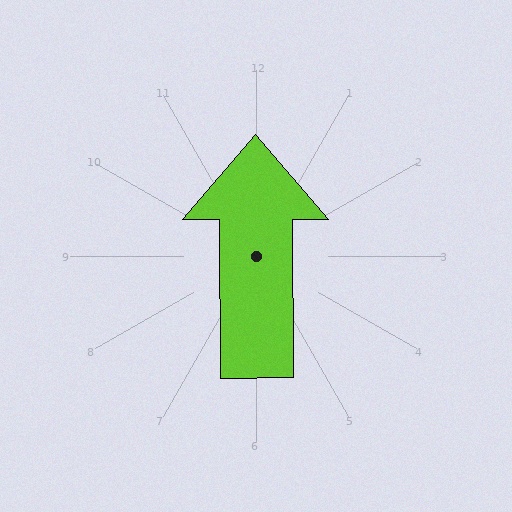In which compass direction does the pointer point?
North.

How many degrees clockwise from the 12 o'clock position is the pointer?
Approximately 360 degrees.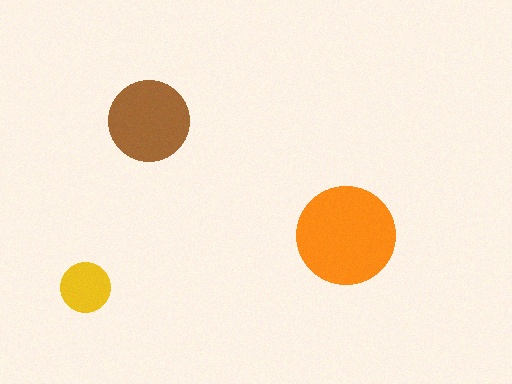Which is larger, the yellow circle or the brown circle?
The brown one.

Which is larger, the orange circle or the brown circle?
The orange one.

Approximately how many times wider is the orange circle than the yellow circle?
About 2 times wider.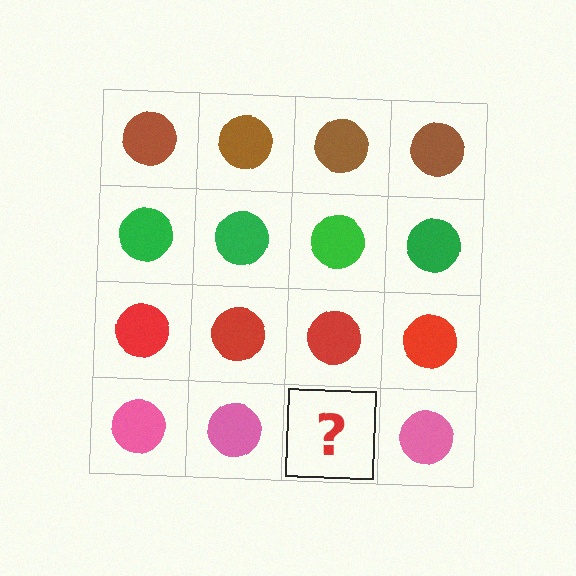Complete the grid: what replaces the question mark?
The question mark should be replaced with a pink circle.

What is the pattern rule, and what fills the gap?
The rule is that each row has a consistent color. The gap should be filled with a pink circle.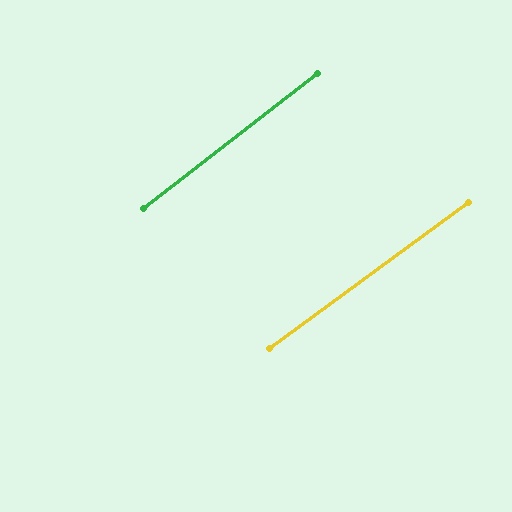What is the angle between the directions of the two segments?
Approximately 2 degrees.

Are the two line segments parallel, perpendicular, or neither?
Parallel — their directions differ by only 1.6°.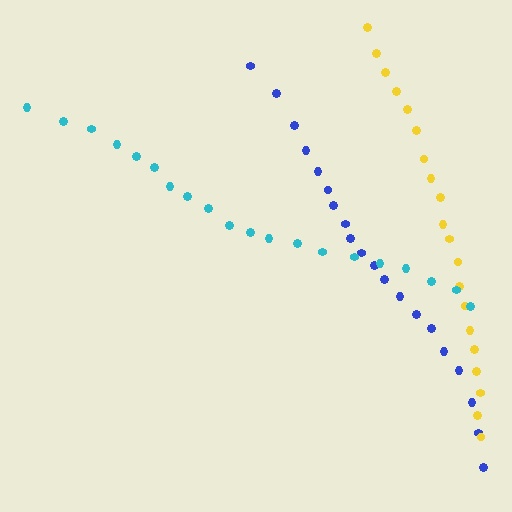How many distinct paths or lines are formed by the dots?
There are 3 distinct paths.